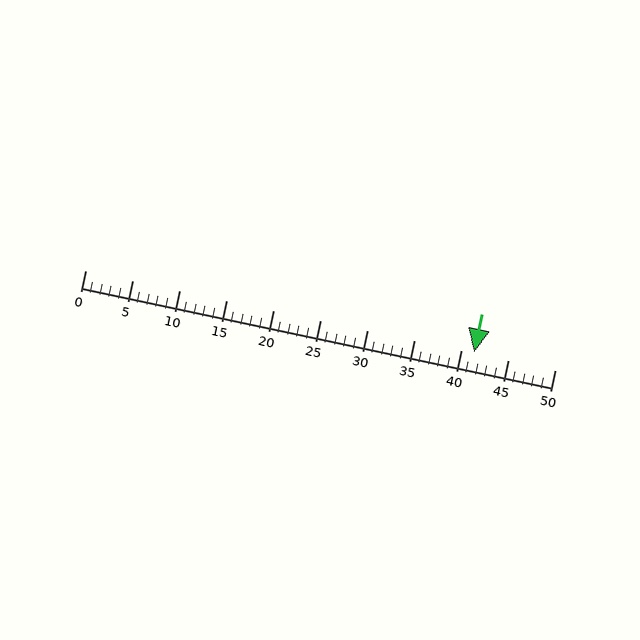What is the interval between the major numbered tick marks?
The major tick marks are spaced 5 units apart.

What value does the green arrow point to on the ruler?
The green arrow points to approximately 41.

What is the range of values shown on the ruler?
The ruler shows values from 0 to 50.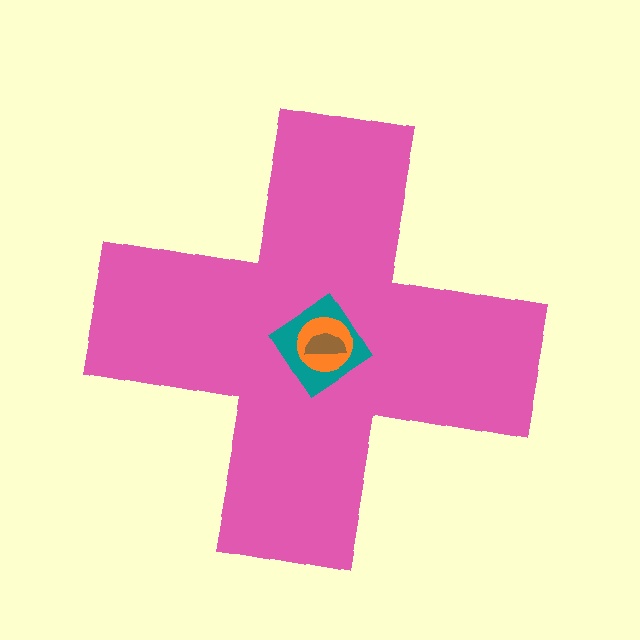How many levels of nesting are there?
4.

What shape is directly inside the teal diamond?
The orange circle.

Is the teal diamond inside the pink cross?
Yes.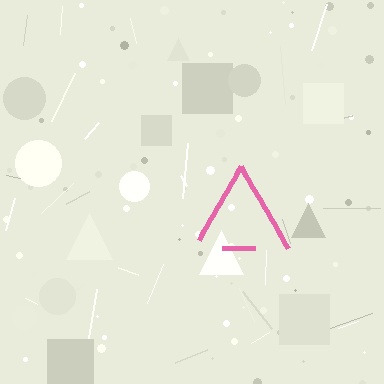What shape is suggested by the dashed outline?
The dashed outline suggests a triangle.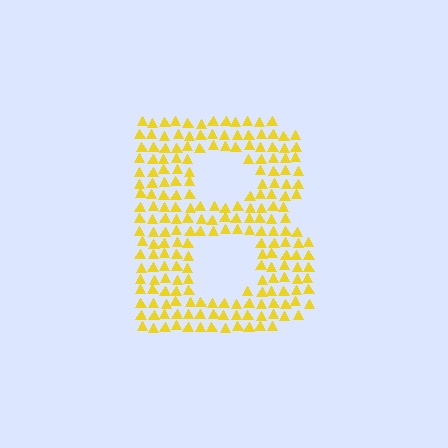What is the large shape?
The large shape is the letter B.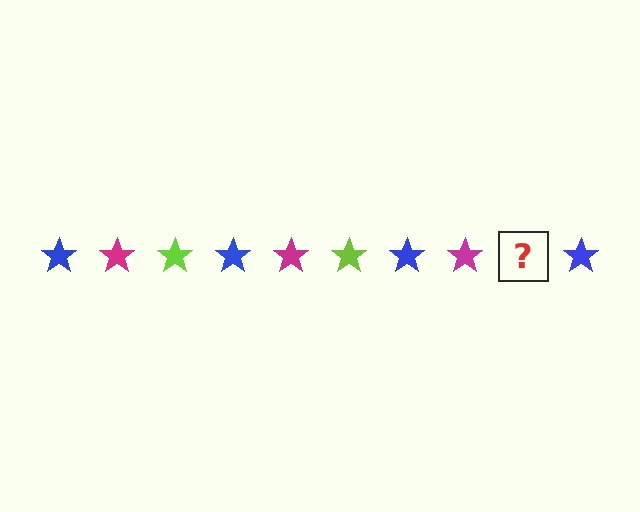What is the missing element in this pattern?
The missing element is a lime star.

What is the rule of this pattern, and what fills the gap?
The rule is that the pattern cycles through blue, magenta, lime stars. The gap should be filled with a lime star.